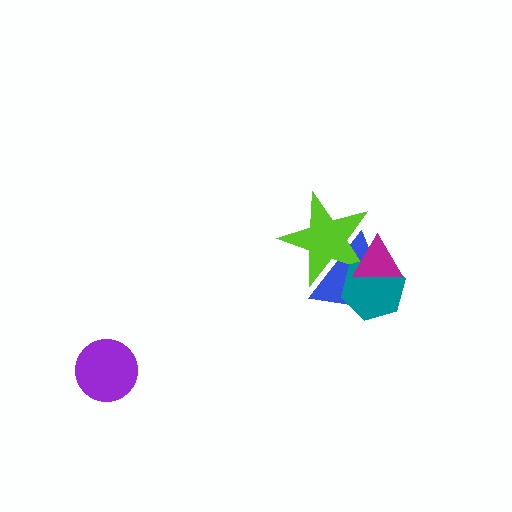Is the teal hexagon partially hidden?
Yes, it is partially covered by another shape.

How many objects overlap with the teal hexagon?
3 objects overlap with the teal hexagon.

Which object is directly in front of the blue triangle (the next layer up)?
The lime star is directly in front of the blue triangle.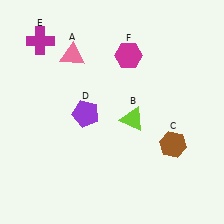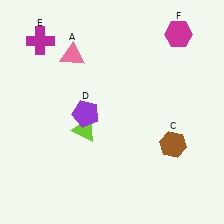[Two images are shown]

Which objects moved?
The objects that moved are: the lime triangle (B), the magenta hexagon (F).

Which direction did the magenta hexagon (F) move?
The magenta hexagon (F) moved right.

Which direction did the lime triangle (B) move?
The lime triangle (B) moved left.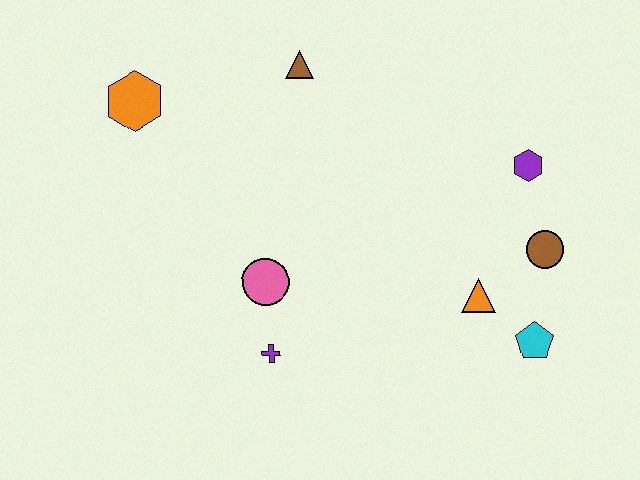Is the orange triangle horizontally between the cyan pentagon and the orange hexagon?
Yes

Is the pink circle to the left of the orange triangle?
Yes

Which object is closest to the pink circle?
The purple cross is closest to the pink circle.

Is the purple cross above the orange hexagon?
No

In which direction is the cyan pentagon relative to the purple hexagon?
The cyan pentagon is below the purple hexagon.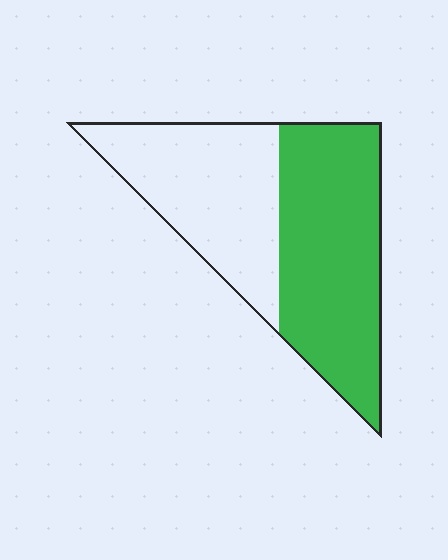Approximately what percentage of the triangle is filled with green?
Approximately 55%.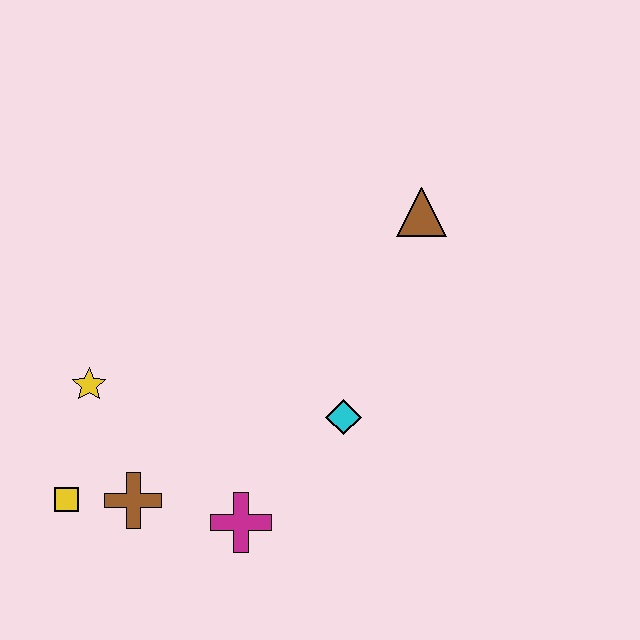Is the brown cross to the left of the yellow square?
No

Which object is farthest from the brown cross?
The brown triangle is farthest from the brown cross.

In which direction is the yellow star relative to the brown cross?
The yellow star is above the brown cross.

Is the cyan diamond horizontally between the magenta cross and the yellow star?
No